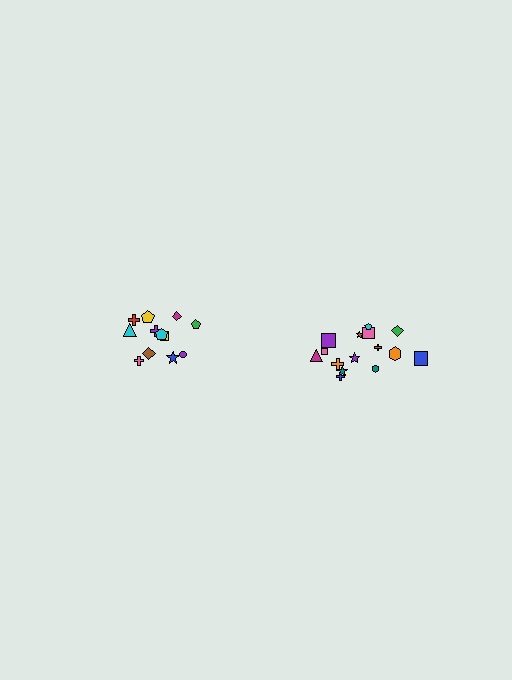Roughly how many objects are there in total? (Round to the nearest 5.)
Roughly 25 objects in total.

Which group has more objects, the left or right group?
The right group.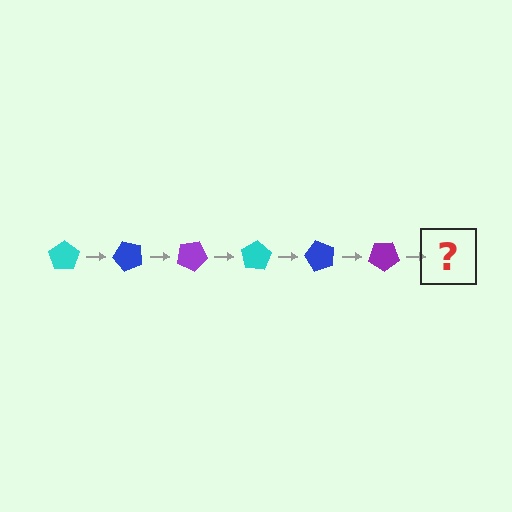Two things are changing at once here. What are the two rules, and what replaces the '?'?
The two rules are that it rotates 50 degrees each step and the color cycles through cyan, blue, and purple. The '?' should be a cyan pentagon, rotated 300 degrees from the start.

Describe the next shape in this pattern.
It should be a cyan pentagon, rotated 300 degrees from the start.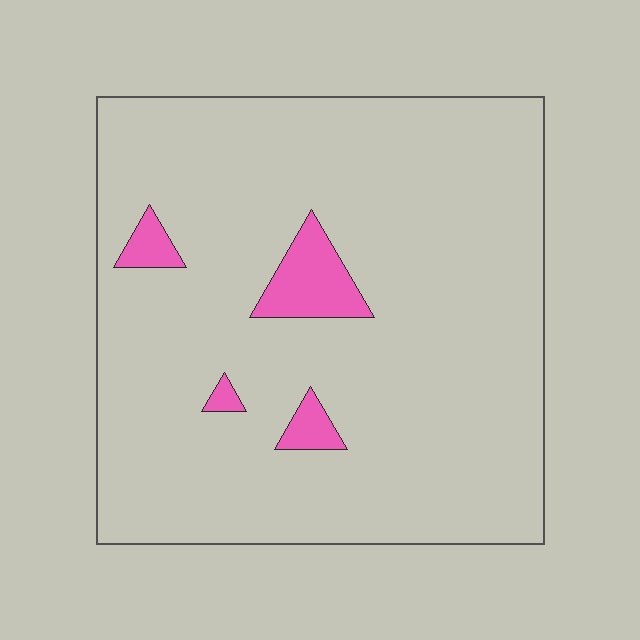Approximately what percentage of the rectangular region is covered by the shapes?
Approximately 5%.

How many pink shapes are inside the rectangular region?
4.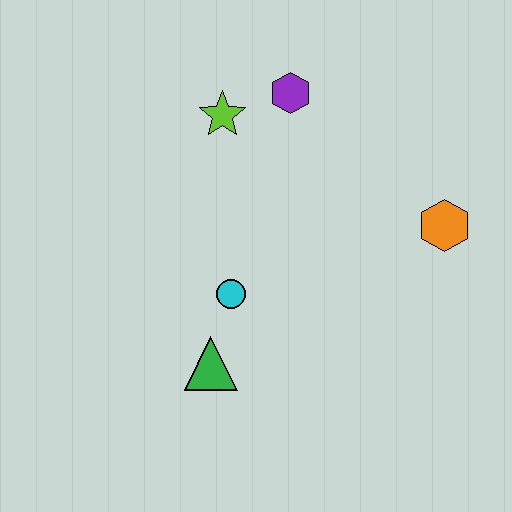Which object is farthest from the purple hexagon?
The green triangle is farthest from the purple hexagon.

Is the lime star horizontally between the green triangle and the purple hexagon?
Yes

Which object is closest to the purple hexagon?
The lime star is closest to the purple hexagon.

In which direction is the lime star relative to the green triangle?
The lime star is above the green triangle.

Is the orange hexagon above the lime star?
No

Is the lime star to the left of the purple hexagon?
Yes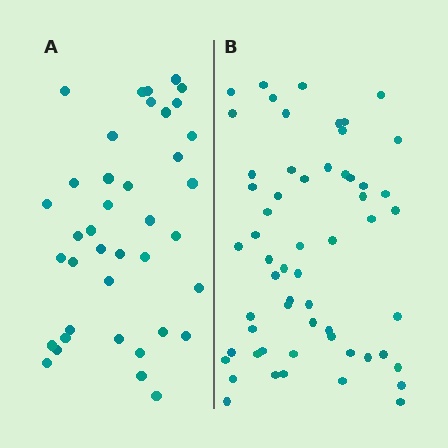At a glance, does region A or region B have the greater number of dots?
Region B (the right region) has more dots.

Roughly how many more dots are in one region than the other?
Region B has approximately 20 more dots than region A.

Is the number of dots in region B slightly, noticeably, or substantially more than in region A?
Region B has substantially more. The ratio is roughly 1.5 to 1.